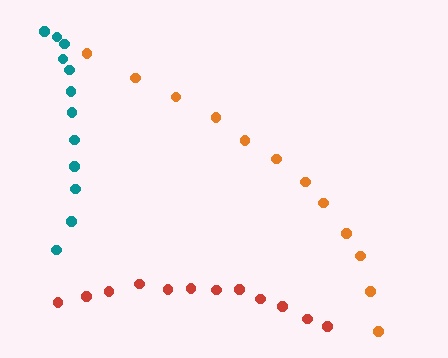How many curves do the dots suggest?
There are 3 distinct paths.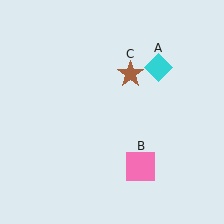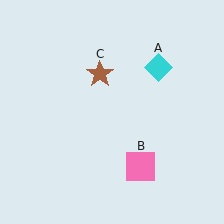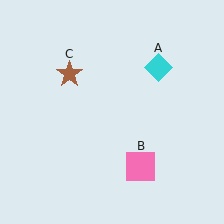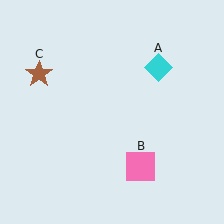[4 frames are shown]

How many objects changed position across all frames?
1 object changed position: brown star (object C).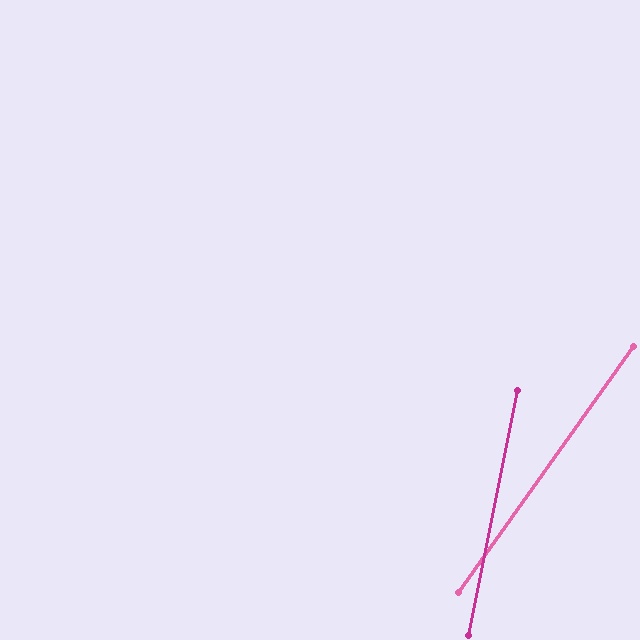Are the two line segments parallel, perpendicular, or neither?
Neither parallel nor perpendicular — they differ by about 24°.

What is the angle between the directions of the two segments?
Approximately 24 degrees.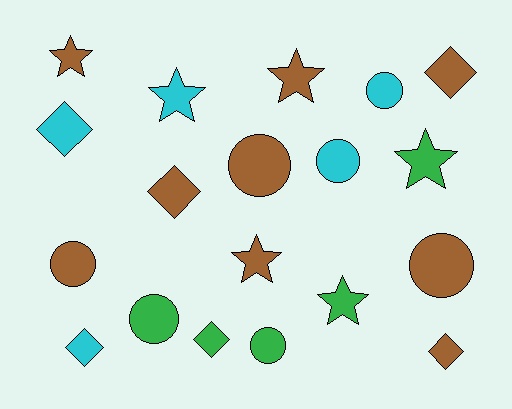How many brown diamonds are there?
There are 3 brown diamonds.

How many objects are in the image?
There are 19 objects.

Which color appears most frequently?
Brown, with 9 objects.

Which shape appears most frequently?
Circle, with 7 objects.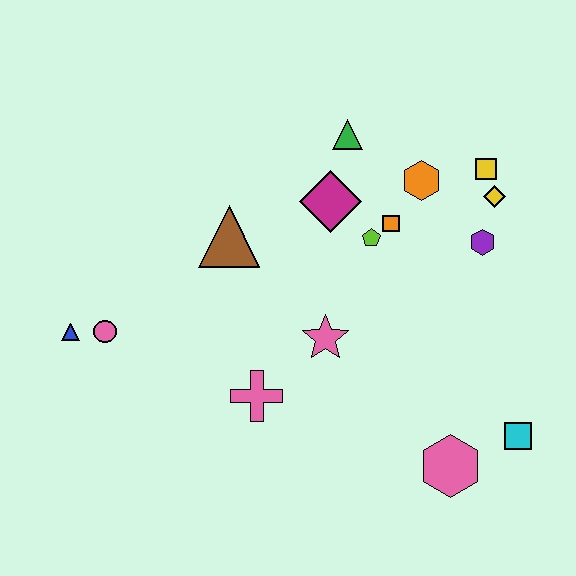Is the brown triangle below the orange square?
Yes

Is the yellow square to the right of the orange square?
Yes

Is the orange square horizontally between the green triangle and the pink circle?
No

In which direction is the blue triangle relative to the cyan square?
The blue triangle is to the left of the cyan square.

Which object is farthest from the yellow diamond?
The blue triangle is farthest from the yellow diamond.